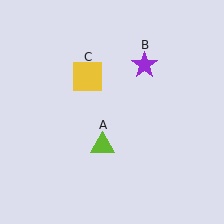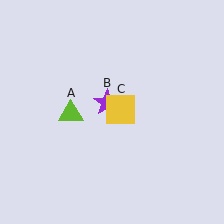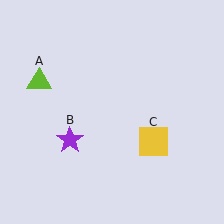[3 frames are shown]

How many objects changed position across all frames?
3 objects changed position: lime triangle (object A), purple star (object B), yellow square (object C).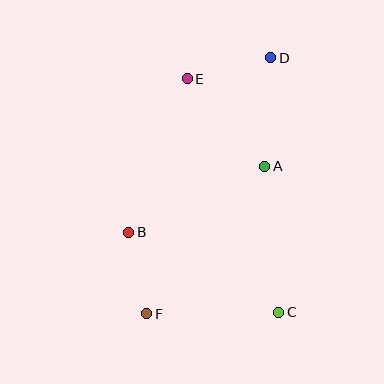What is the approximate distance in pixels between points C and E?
The distance between C and E is approximately 251 pixels.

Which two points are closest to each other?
Points B and F are closest to each other.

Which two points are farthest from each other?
Points D and F are farthest from each other.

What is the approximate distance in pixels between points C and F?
The distance between C and F is approximately 132 pixels.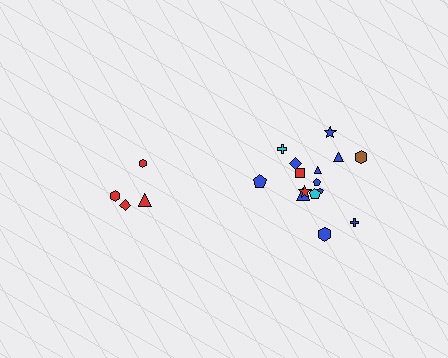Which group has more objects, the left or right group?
The right group.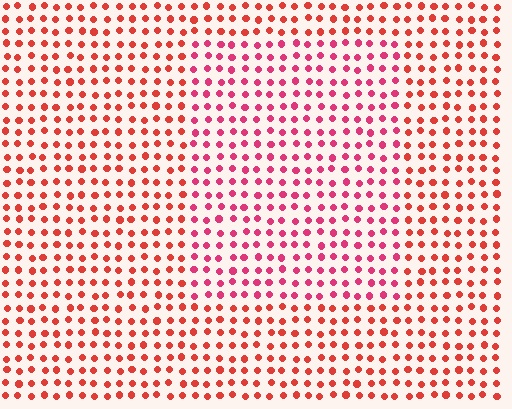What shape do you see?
I see a rectangle.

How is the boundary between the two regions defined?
The boundary is defined purely by a slight shift in hue (about 26 degrees). Spacing, size, and orientation are identical on both sides.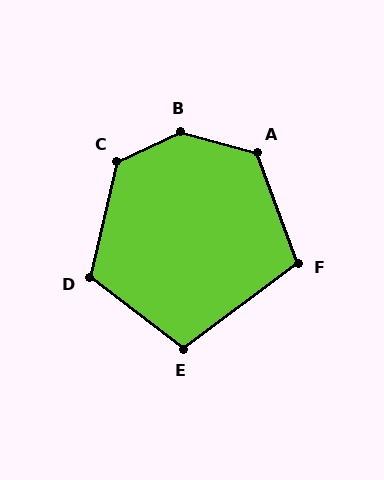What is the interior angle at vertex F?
Approximately 106 degrees (obtuse).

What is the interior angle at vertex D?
Approximately 114 degrees (obtuse).